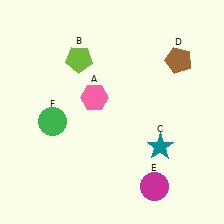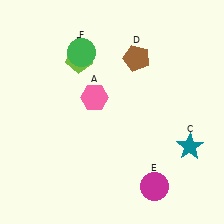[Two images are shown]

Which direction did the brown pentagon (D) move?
The brown pentagon (D) moved left.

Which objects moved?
The objects that moved are: the teal star (C), the brown pentagon (D), the green circle (F).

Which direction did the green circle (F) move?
The green circle (F) moved up.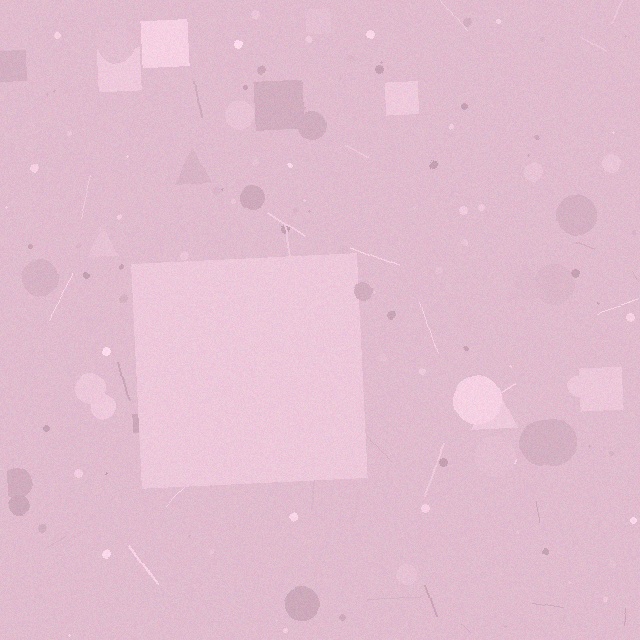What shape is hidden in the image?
A square is hidden in the image.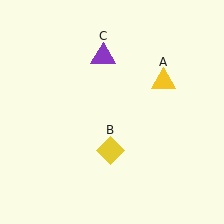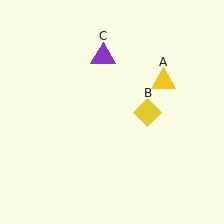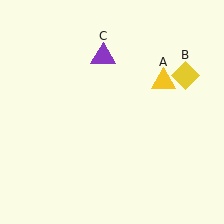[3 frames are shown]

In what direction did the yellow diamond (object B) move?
The yellow diamond (object B) moved up and to the right.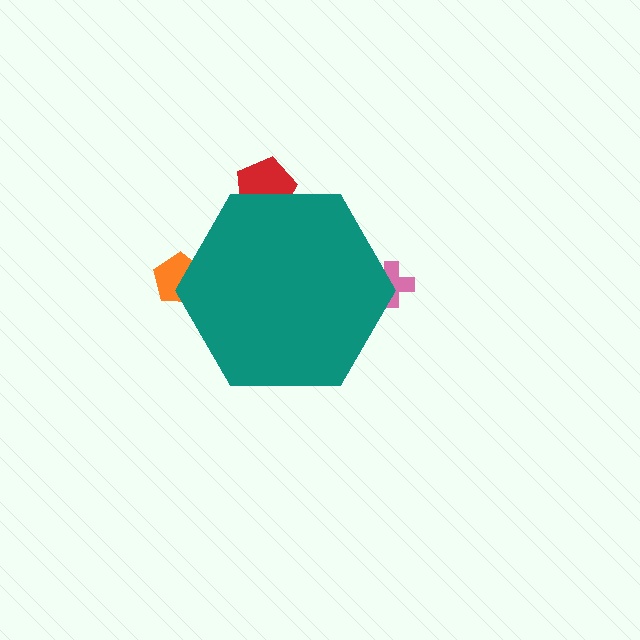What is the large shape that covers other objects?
A teal hexagon.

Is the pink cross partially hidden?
Yes, the pink cross is partially hidden behind the teal hexagon.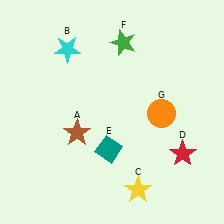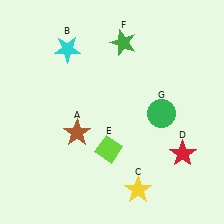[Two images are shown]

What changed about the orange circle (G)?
In Image 1, G is orange. In Image 2, it changed to green.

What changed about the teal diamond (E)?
In Image 1, E is teal. In Image 2, it changed to lime.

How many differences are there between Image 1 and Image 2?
There are 2 differences between the two images.